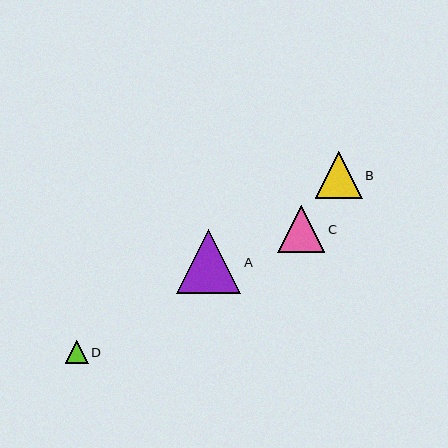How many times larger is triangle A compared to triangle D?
Triangle A is approximately 2.8 times the size of triangle D.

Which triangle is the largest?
Triangle A is the largest with a size of approximately 64 pixels.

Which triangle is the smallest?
Triangle D is the smallest with a size of approximately 23 pixels.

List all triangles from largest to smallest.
From largest to smallest: A, C, B, D.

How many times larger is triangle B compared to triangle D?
Triangle B is approximately 2.0 times the size of triangle D.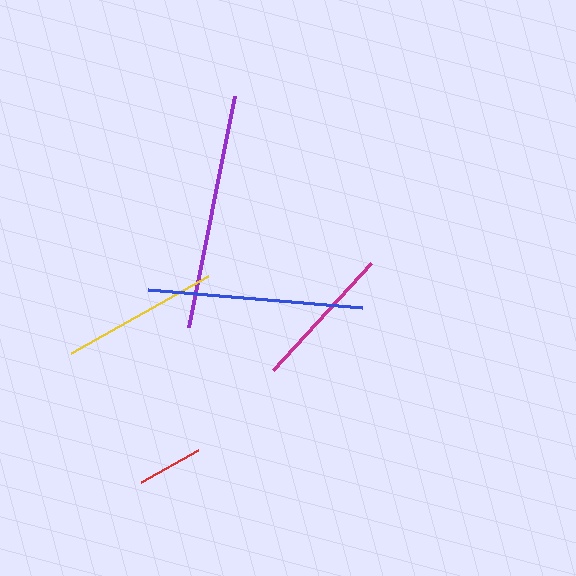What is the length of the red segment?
The red segment is approximately 66 pixels long.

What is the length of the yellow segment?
The yellow segment is approximately 157 pixels long.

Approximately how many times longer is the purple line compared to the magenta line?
The purple line is approximately 1.6 times the length of the magenta line.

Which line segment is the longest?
The purple line is the longest at approximately 236 pixels.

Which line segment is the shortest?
The red line is the shortest at approximately 66 pixels.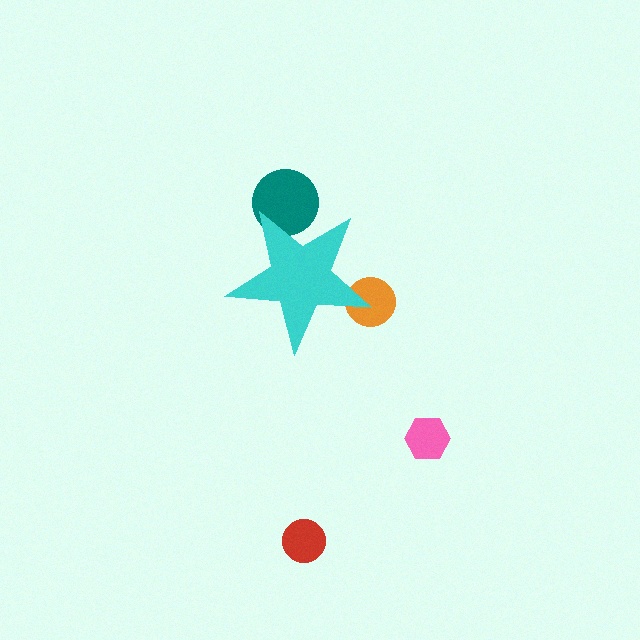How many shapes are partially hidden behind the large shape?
2 shapes are partially hidden.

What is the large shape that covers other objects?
A cyan star.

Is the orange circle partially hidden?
Yes, the orange circle is partially hidden behind the cyan star.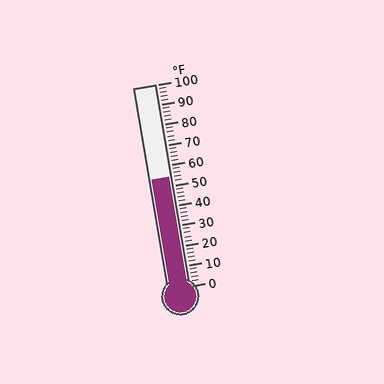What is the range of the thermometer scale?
The thermometer scale ranges from 0°F to 100°F.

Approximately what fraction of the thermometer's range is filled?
The thermometer is filled to approximately 55% of its range.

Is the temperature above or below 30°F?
The temperature is above 30°F.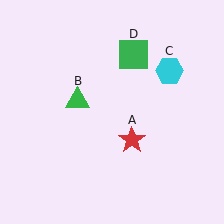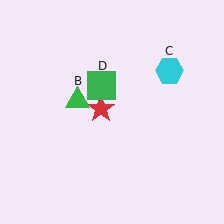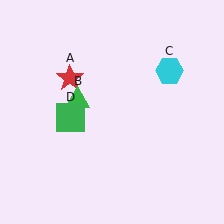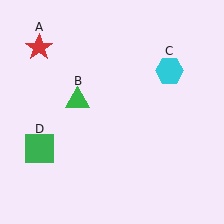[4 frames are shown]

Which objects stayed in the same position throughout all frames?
Green triangle (object B) and cyan hexagon (object C) remained stationary.